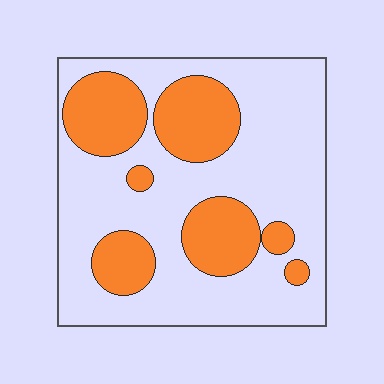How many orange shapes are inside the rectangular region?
7.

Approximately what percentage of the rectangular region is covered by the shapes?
Approximately 30%.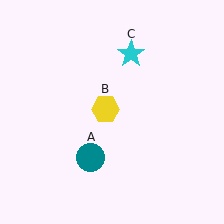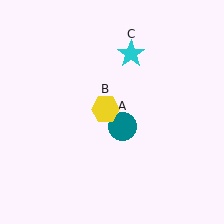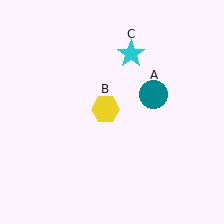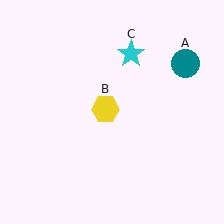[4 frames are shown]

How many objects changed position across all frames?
1 object changed position: teal circle (object A).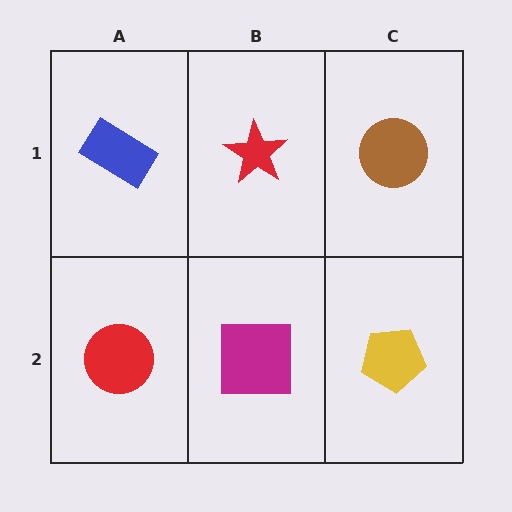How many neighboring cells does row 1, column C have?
2.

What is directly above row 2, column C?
A brown circle.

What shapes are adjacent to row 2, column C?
A brown circle (row 1, column C), a magenta square (row 2, column B).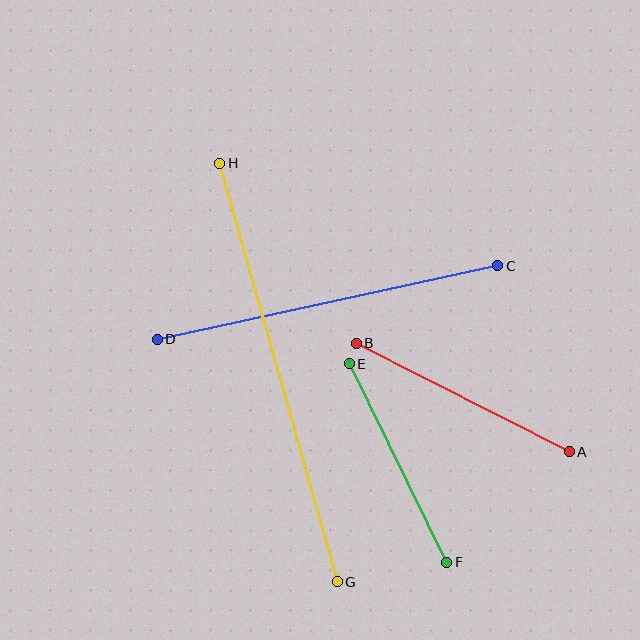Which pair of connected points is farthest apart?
Points G and H are farthest apart.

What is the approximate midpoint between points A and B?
The midpoint is at approximately (463, 397) pixels.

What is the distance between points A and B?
The distance is approximately 239 pixels.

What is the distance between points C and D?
The distance is approximately 348 pixels.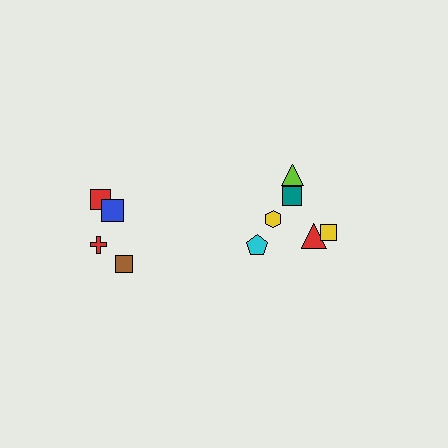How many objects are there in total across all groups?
There are 10 objects.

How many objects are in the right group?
There are 6 objects.